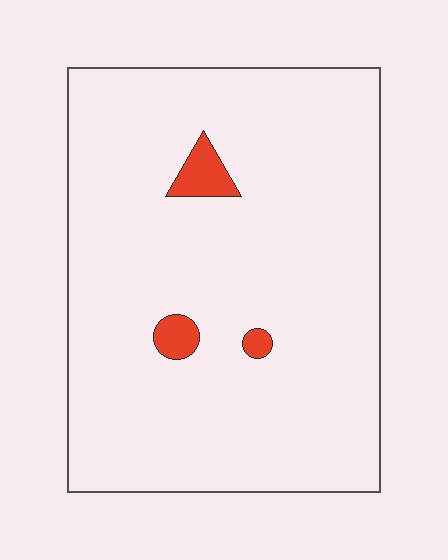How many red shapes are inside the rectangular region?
3.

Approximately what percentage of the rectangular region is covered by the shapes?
Approximately 5%.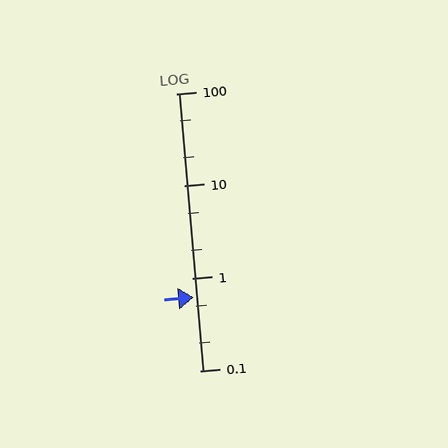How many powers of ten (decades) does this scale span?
The scale spans 3 decades, from 0.1 to 100.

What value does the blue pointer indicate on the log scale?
The pointer indicates approximately 0.62.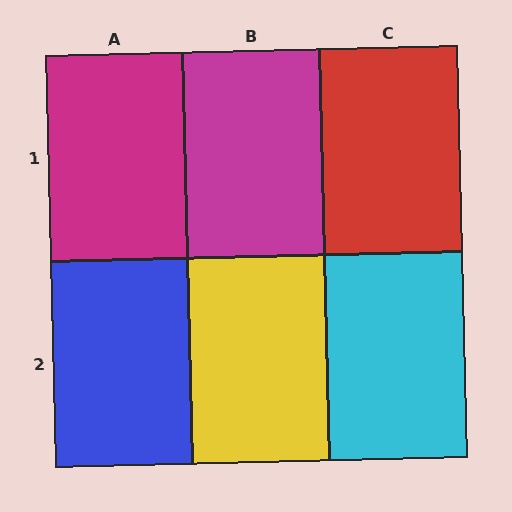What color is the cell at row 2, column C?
Cyan.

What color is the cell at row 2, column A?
Blue.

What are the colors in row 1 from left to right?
Magenta, magenta, red.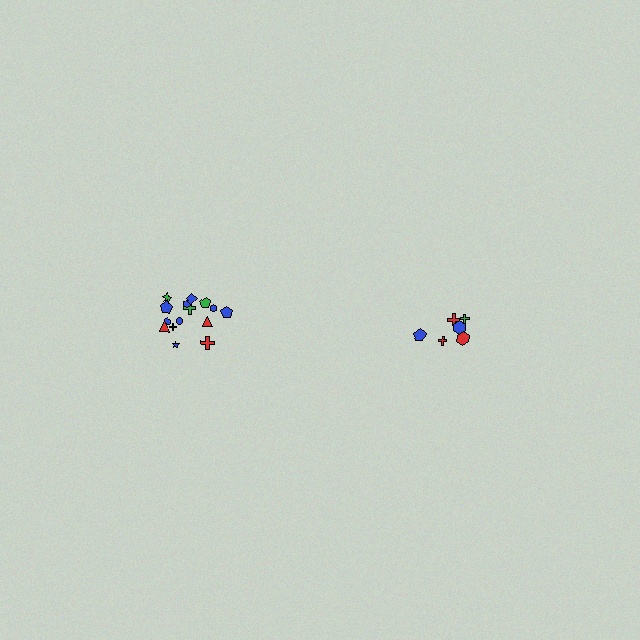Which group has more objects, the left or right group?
The left group.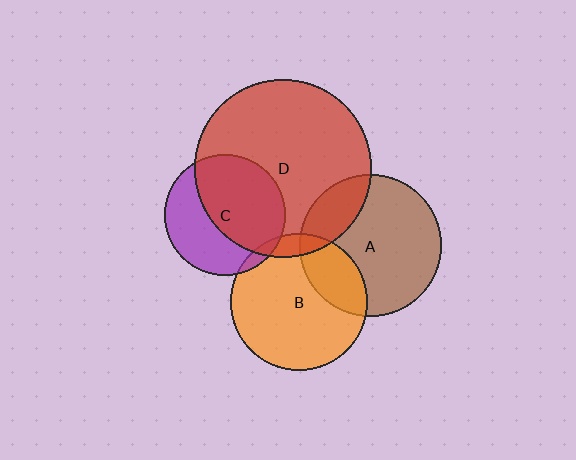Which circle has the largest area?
Circle D (red).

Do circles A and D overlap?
Yes.